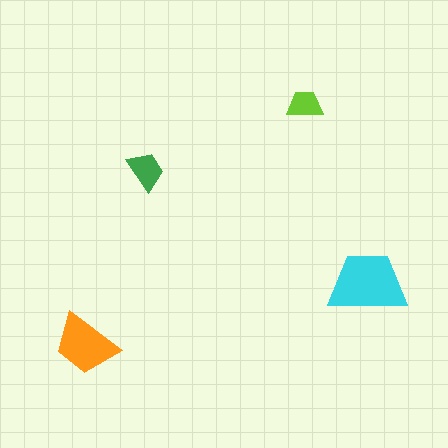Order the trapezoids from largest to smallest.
the cyan one, the orange one, the green one, the lime one.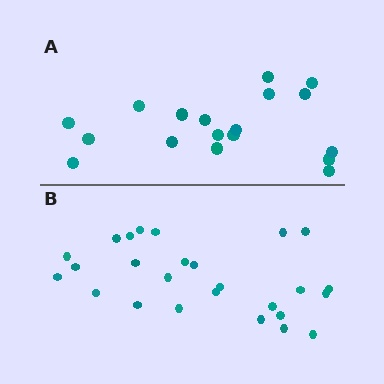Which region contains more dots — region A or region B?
Region B (the bottom region) has more dots.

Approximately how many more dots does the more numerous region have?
Region B has roughly 8 or so more dots than region A.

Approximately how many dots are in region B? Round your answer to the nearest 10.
About 30 dots. (The exact count is 26, which rounds to 30.)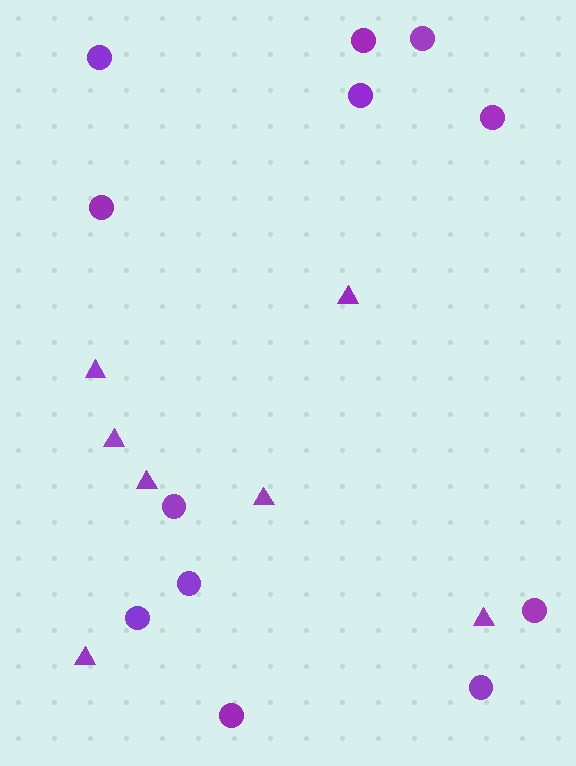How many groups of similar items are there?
There are 2 groups: one group of triangles (7) and one group of circles (12).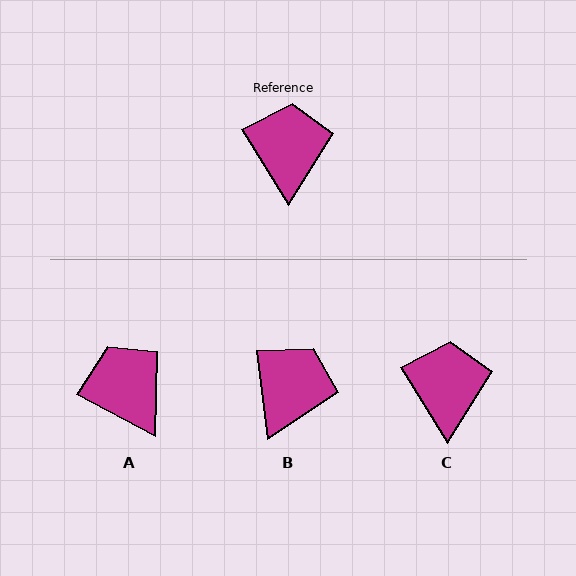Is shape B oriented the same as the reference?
No, it is off by about 25 degrees.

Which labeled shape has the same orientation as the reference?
C.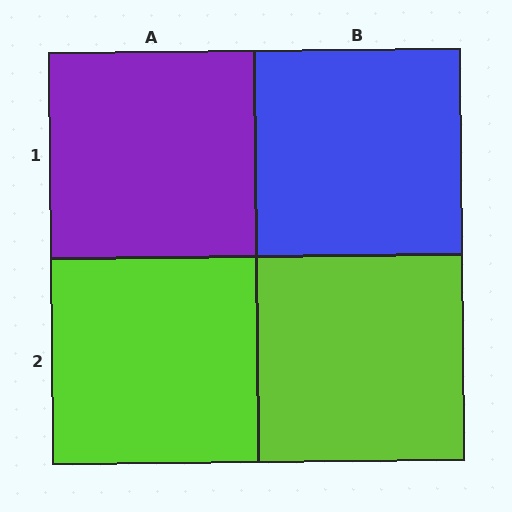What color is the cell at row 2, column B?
Lime.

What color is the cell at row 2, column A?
Lime.